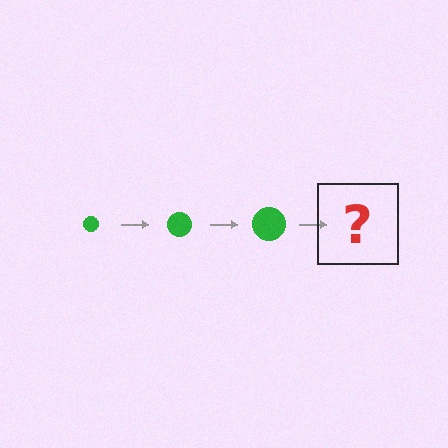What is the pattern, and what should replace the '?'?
The pattern is that the circle gets progressively larger each step. The '?' should be a green circle, larger than the previous one.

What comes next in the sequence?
The next element should be a green circle, larger than the previous one.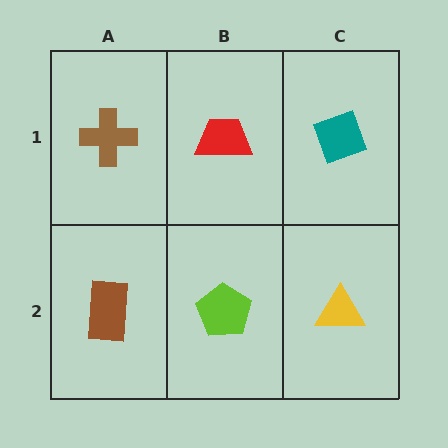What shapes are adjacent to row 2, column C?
A teal diamond (row 1, column C), a lime pentagon (row 2, column B).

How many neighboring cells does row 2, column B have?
3.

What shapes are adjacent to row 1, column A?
A brown rectangle (row 2, column A), a red trapezoid (row 1, column B).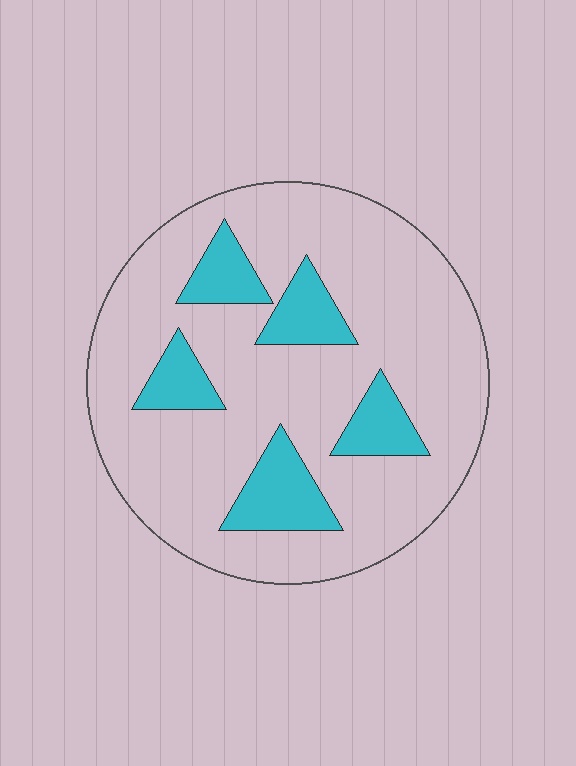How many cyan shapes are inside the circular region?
5.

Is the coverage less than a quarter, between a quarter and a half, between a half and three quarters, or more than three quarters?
Less than a quarter.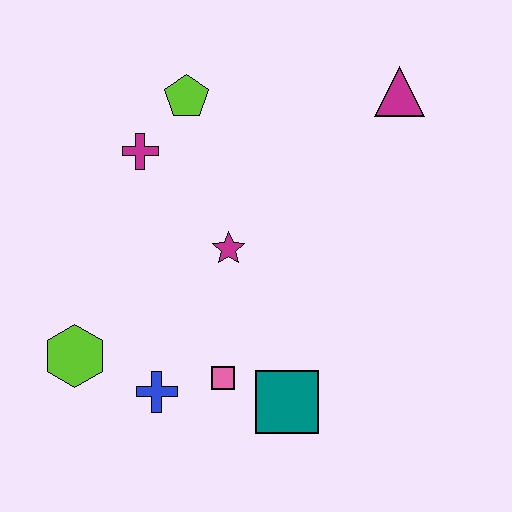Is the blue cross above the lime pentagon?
No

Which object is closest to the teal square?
The pink square is closest to the teal square.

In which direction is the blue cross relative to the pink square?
The blue cross is to the left of the pink square.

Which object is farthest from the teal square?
The magenta triangle is farthest from the teal square.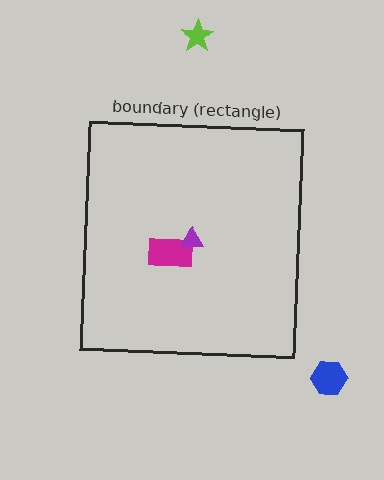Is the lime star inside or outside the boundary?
Outside.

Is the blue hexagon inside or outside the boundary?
Outside.